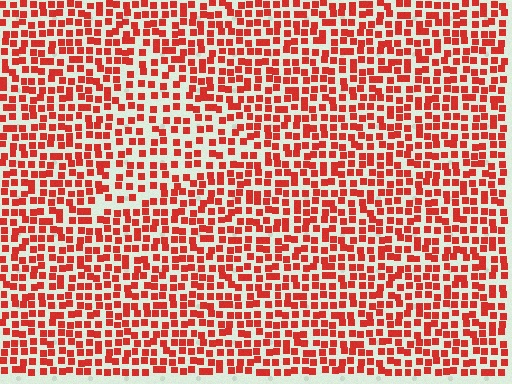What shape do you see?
I see a triangle.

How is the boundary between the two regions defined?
The boundary is defined by a change in element density (approximately 1.5x ratio). All elements are the same color, size, and shape.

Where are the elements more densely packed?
The elements are more densely packed outside the triangle boundary.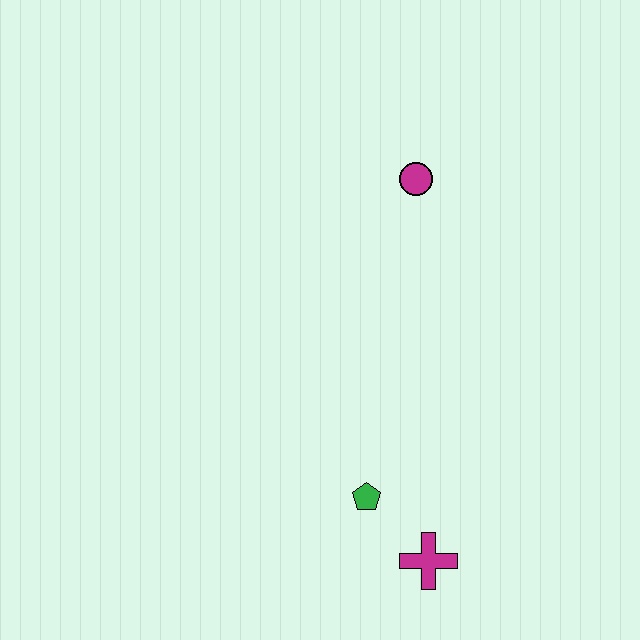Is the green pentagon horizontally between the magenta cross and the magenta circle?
No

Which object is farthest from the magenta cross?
The magenta circle is farthest from the magenta cross.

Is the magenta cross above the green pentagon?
No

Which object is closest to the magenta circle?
The green pentagon is closest to the magenta circle.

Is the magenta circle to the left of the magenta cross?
Yes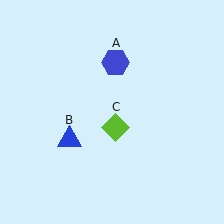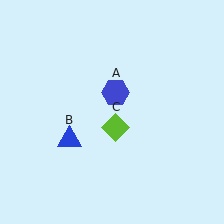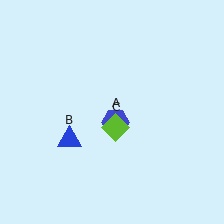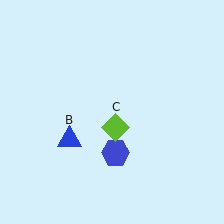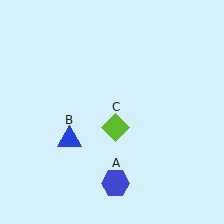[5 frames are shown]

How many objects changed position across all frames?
1 object changed position: blue hexagon (object A).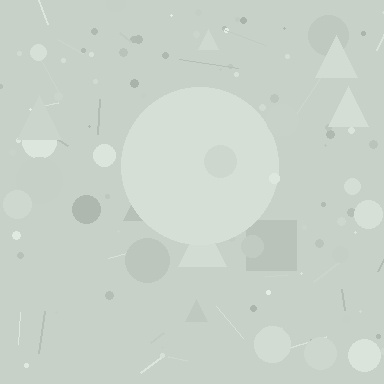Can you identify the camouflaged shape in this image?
The camouflaged shape is a circle.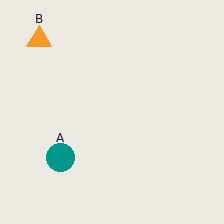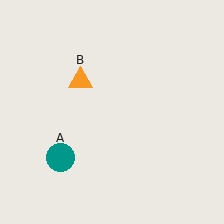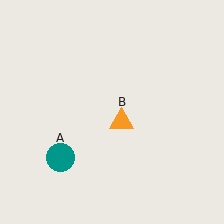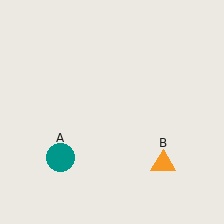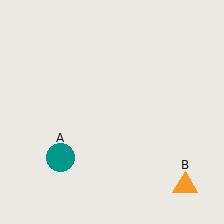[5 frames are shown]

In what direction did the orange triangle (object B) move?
The orange triangle (object B) moved down and to the right.